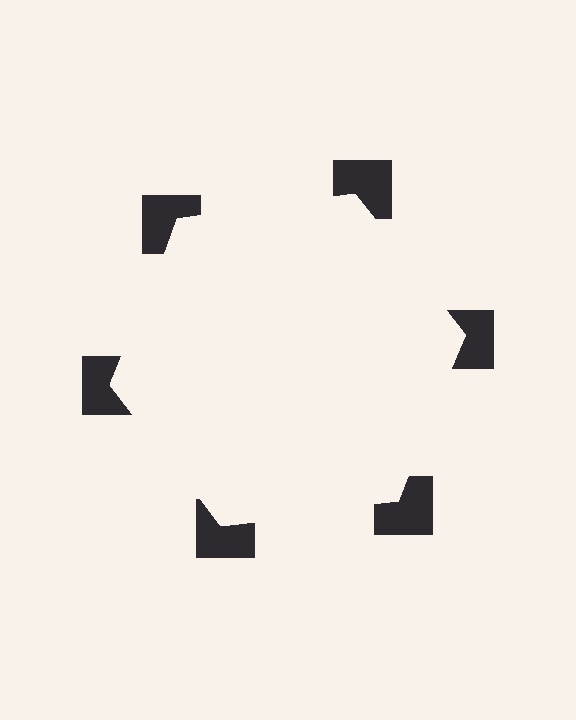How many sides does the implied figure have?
6 sides.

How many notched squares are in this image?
There are 6 — one at each vertex of the illusory hexagon.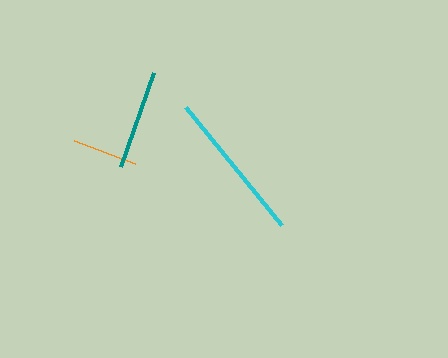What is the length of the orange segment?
The orange segment is approximately 65 pixels long.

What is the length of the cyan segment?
The cyan segment is approximately 152 pixels long.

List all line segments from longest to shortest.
From longest to shortest: cyan, teal, orange.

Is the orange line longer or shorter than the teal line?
The teal line is longer than the orange line.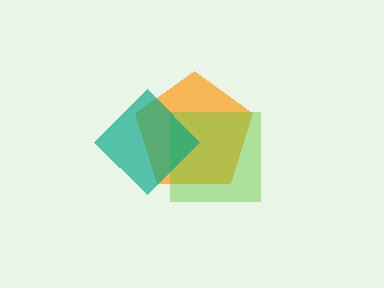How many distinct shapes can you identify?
There are 3 distinct shapes: an orange pentagon, a lime square, a teal diamond.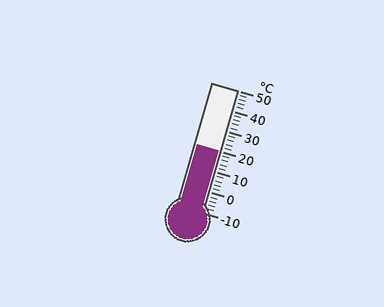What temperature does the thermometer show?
The thermometer shows approximately 20°C.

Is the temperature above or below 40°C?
The temperature is below 40°C.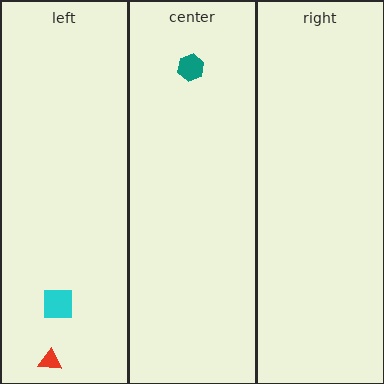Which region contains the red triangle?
The left region.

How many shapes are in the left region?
2.